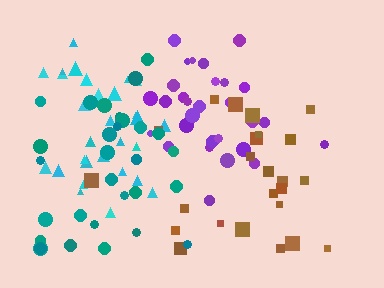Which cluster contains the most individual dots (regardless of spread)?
Teal (31).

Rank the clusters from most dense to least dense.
purple, cyan, teal, brown.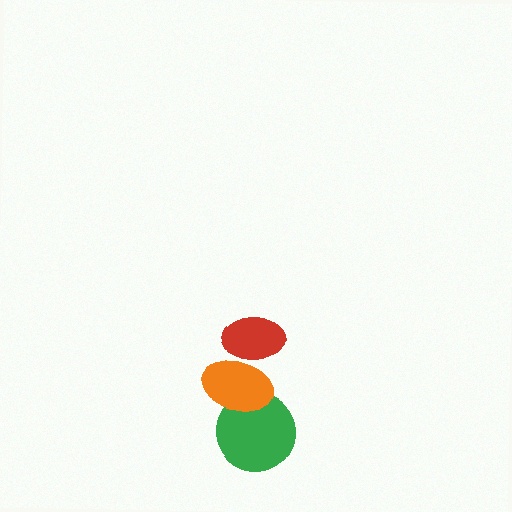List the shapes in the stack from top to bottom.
From top to bottom: the red ellipse, the orange ellipse, the green circle.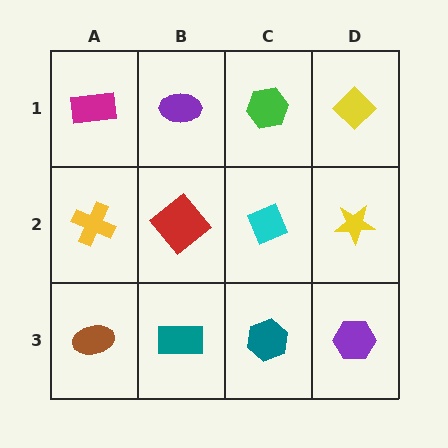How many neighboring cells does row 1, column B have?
3.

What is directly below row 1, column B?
A red diamond.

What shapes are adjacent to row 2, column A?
A magenta rectangle (row 1, column A), a brown ellipse (row 3, column A), a red diamond (row 2, column B).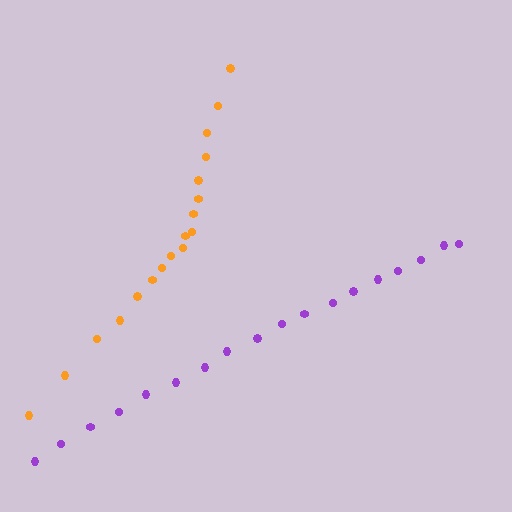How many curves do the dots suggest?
There are 2 distinct paths.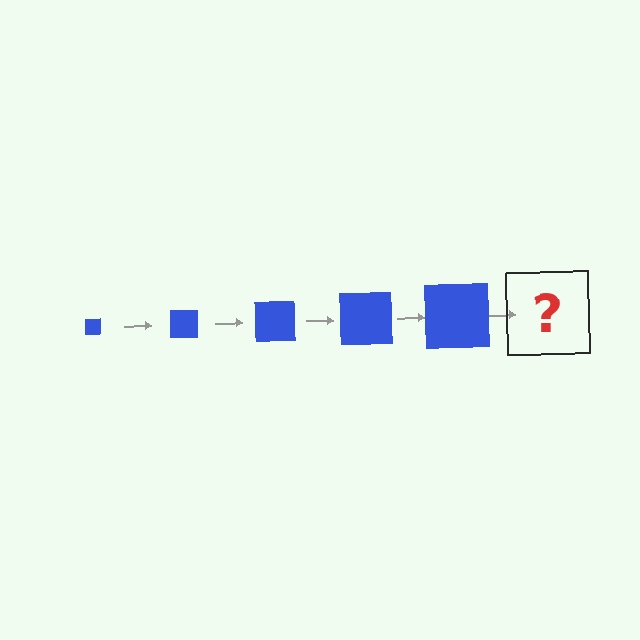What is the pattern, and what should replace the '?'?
The pattern is that the square gets progressively larger each step. The '?' should be a blue square, larger than the previous one.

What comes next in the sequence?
The next element should be a blue square, larger than the previous one.